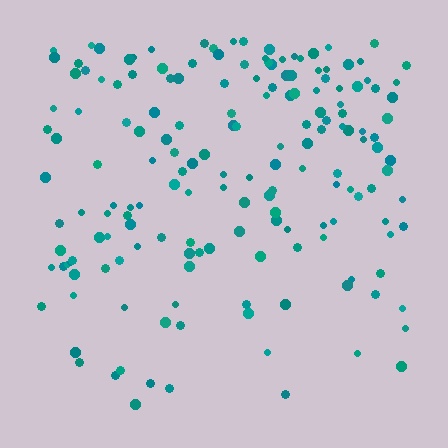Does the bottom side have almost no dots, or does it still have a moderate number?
Still a moderate number, just noticeably fewer than the top.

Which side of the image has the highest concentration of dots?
The top.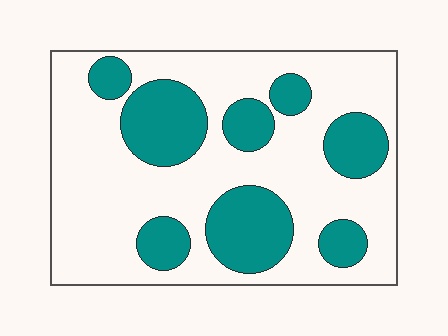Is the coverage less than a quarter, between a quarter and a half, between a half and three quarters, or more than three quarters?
Between a quarter and a half.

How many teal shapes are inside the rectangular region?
8.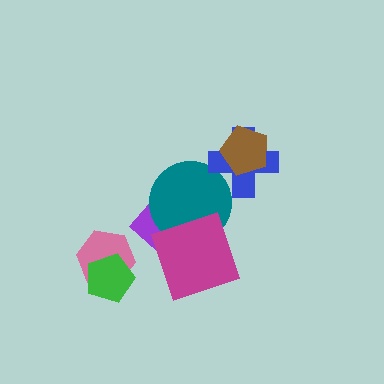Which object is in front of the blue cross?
The brown pentagon is in front of the blue cross.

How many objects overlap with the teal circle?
3 objects overlap with the teal circle.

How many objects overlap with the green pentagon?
1 object overlaps with the green pentagon.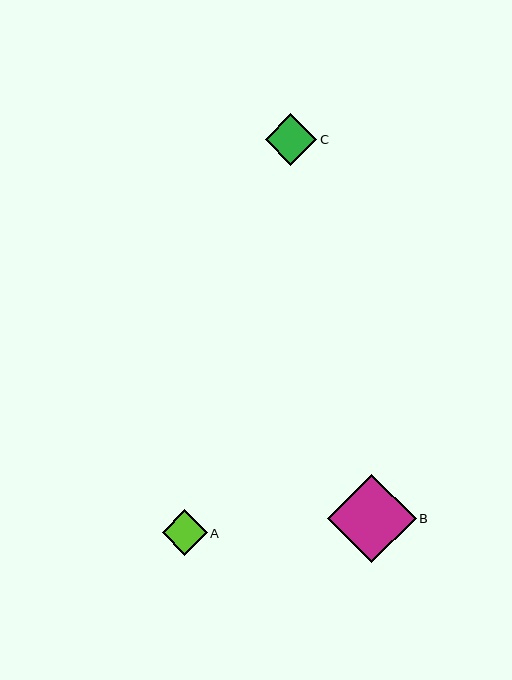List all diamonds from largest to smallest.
From largest to smallest: B, C, A.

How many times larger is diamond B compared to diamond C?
Diamond B is approximately 1.7 times the size of diamond C.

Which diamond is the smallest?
Diamond A is the smallest with a size of approximately 45 pixels.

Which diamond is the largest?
Diamond B is the largest with a size of approximately 89 pixels.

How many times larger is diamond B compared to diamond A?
Diamond B is approximately 2.0 times the size of diamond A.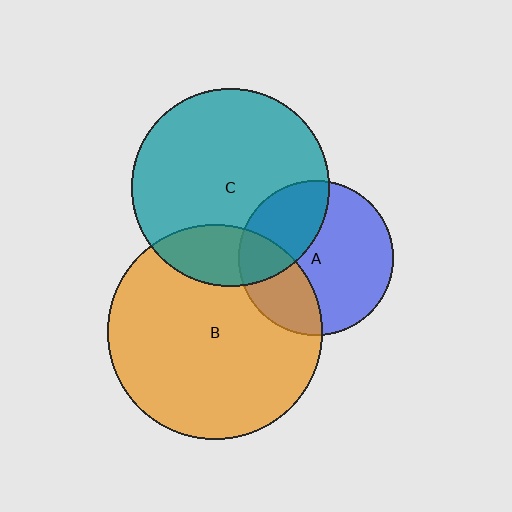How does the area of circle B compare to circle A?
Approximately 1.9 times.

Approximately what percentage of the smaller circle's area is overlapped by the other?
Approximately 35%.